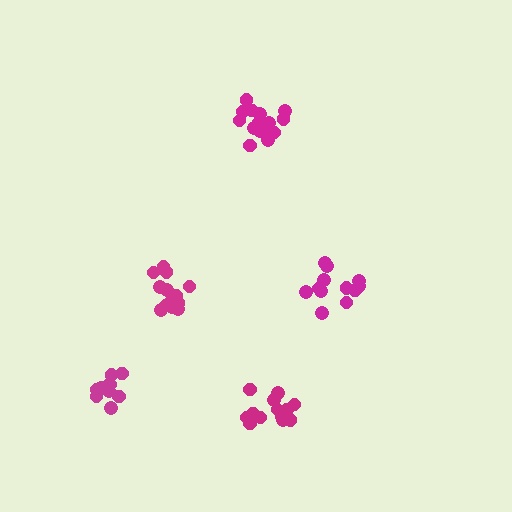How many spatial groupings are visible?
There are 5 spatial groupings.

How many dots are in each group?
Group 1: 12 dots, Group 2: 13 dots, Group 3: 16 dots, Group 4: 15 dots, Group 5: 10 dots (66 total).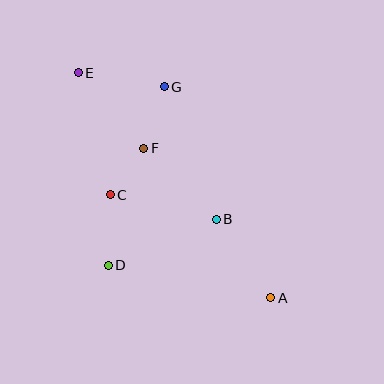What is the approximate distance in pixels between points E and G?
The distance between E and G is approximately 87 pixels.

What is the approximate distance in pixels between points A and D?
The distance between A and D is approximately 166 pixels.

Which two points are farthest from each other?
Points A and E are farthest from each other.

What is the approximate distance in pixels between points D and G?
The distance between D and G is approximately 187 pixels.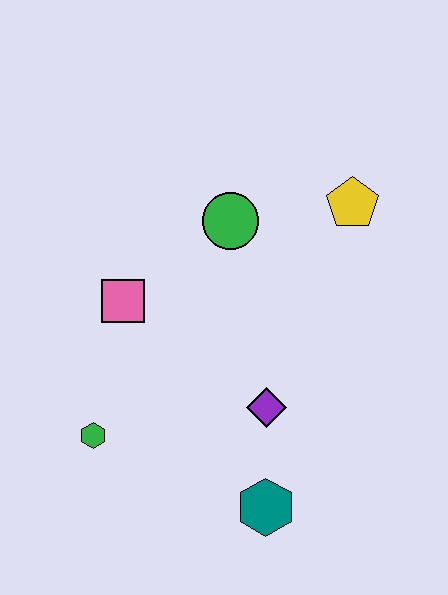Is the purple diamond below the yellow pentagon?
Yes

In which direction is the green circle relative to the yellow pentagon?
The green circle is to the left of the yellow pentagon.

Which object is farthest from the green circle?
The teal hexagon is farthest from the green circle.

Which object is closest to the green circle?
The yellow pentagon is closest to the green circle.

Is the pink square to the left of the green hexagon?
No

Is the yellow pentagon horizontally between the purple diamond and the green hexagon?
No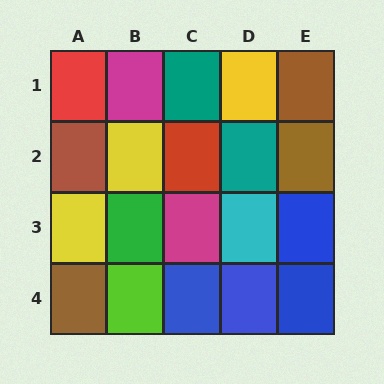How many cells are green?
1 cell is green.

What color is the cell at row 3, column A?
Yellow.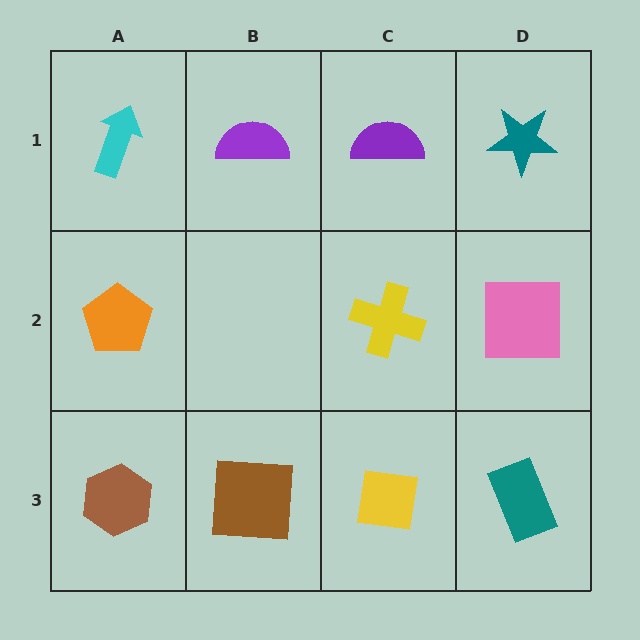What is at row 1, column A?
A cyan arrow.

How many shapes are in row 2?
3 shapes.